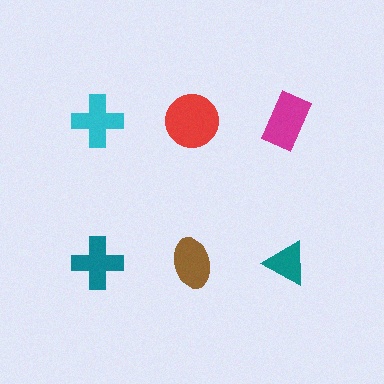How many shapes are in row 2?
3 shapes.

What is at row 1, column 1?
A cyan cross.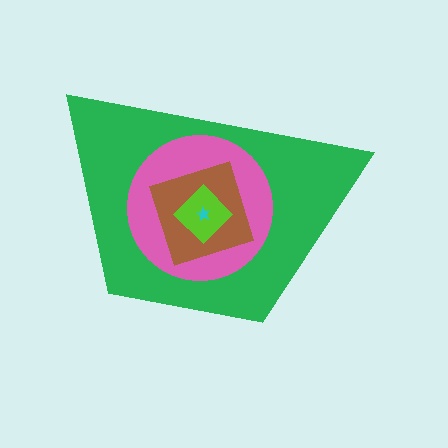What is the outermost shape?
The green trapezoid.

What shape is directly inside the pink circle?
The brown square.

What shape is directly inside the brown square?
The lime diamond.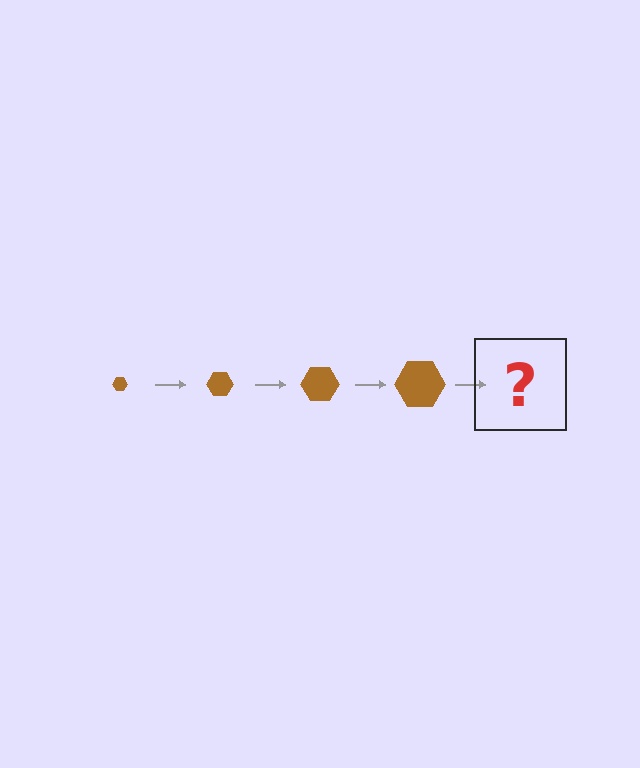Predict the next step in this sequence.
The next step is a brown hexagon, larger than the previous one.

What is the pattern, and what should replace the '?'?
The pattern is that the hexagon gets progressively larger each step. The '?' should be a brown hexagon, larger than the previous one.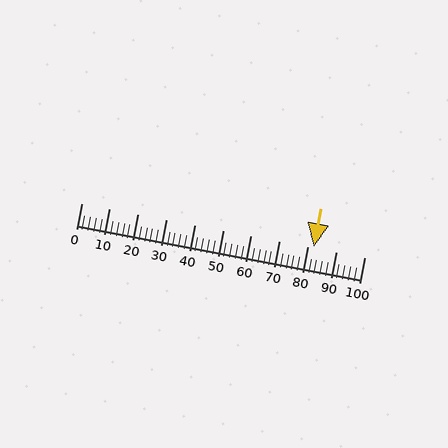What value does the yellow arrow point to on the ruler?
The yellow arrow points to approximately 82.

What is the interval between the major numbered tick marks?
The major tick marks are spaced 10 units apart.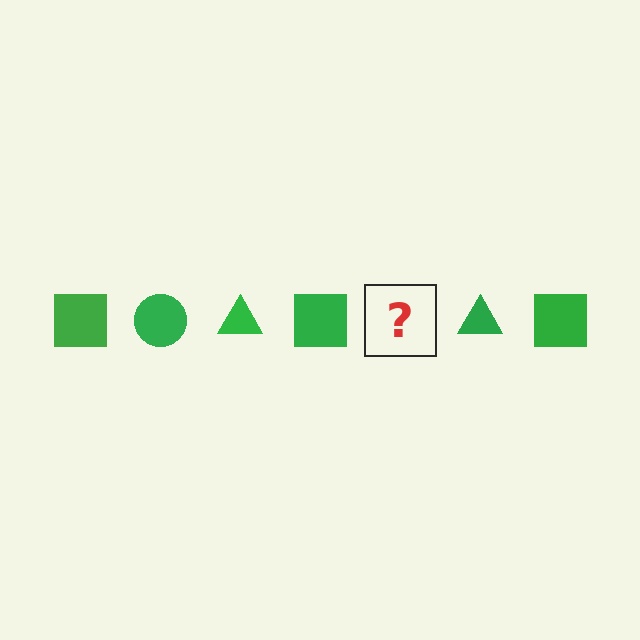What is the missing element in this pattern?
The missing element is a green circle.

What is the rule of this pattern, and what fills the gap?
The rule is that the pattern cycles through square, circle, triangle shapes in green. The gap should be filled with a green circle.